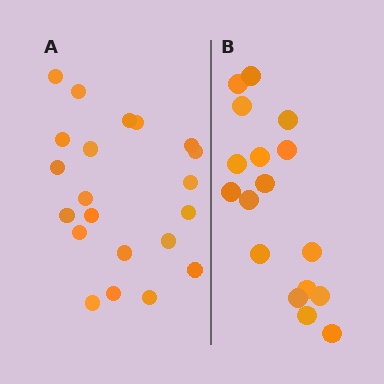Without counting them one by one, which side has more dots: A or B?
Region A (the left region) has more dots.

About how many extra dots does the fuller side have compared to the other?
Region A has about 4 more dots than region B.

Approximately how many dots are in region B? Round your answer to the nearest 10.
About 20 dots. (The exact count is 17, which rounds to 20.)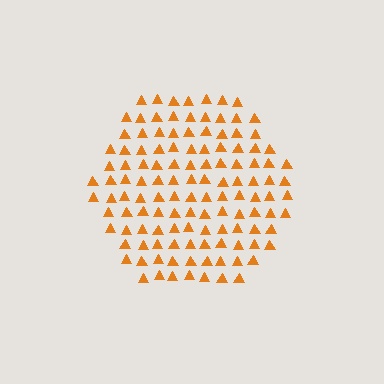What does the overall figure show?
The overall figure shows a hexagon.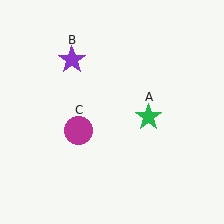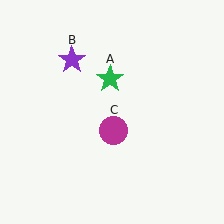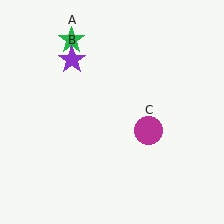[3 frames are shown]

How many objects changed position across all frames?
2 objects changed position: green star (object A), magenta circle (object C).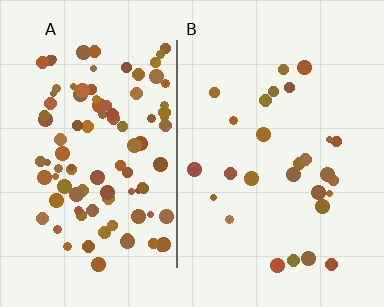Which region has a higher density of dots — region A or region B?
A (the left).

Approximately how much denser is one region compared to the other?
Approximately 3.8× — region A over region B.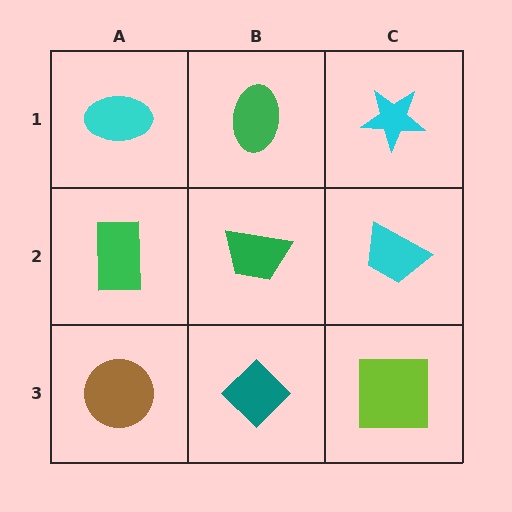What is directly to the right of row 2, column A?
A green trapezoid.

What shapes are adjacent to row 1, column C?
A cyan trapezoid (row 2, column C), a green ellipse (row 1, column B).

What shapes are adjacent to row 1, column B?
A green trapezoid (row 2, column B), a cyan ellipse (row 1, column A), a cyan star (row 1, column C).